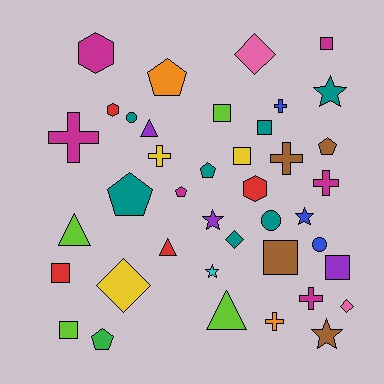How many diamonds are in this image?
There are 4 diamonds.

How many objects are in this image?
There are 40 objects.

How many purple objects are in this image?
There are 3 purple objects.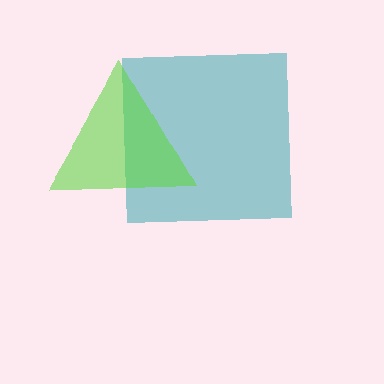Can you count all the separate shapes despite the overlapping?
Yes, there are 2 separate shapes.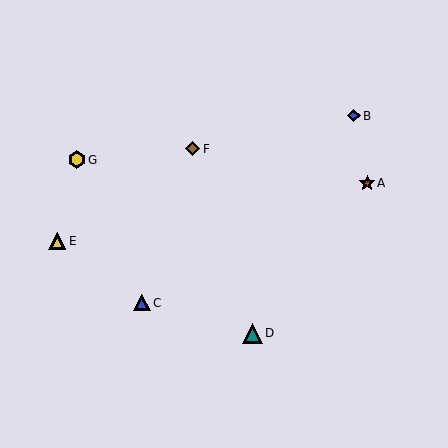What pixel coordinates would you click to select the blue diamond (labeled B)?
Click at (354, 116) to select the blue diamond B.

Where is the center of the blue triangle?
The center of the blue triangle is at (142, 303).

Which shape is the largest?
The teal triangle (labeled D) is the largest.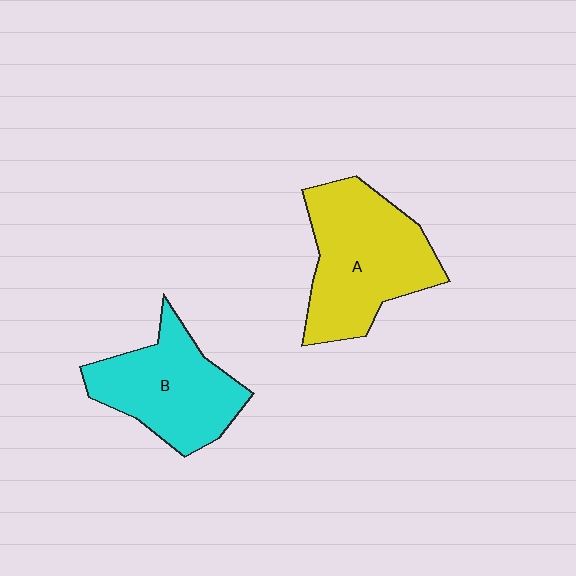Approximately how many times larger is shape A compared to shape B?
Approximately 1.2 times.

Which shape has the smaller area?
Shape B (cyan).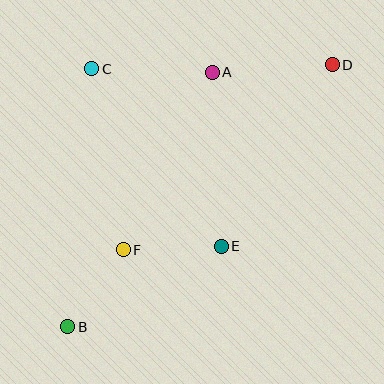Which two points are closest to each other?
Points B and F are closest to each other.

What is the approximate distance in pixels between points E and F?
The distance between E and F is approximately 98 pixels.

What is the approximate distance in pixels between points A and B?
The distance between A and B is approximately 293 pixels.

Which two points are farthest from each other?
Points B and D are farthest from each other.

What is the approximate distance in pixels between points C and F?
The distance between C and F is approximately 184 pixels.